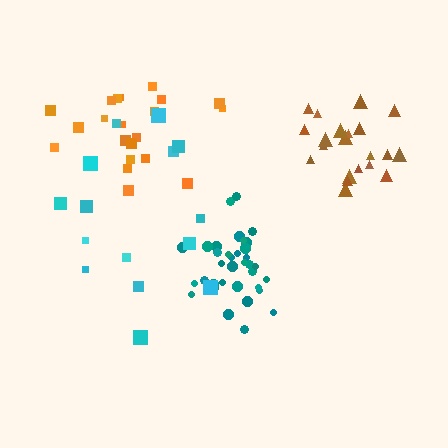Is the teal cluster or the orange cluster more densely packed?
Teal.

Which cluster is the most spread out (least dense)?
Cyan.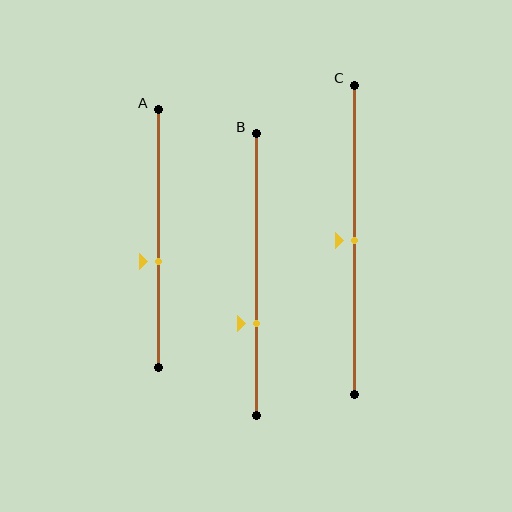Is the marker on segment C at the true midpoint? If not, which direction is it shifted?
Yes, the marker on segment C is at the true midpoint.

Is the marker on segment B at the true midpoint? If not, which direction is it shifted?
No, the marker on segment B is shifted downward by about 17% of the segment length.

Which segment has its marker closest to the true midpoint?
Segment C has its marker closest to the true midpoint.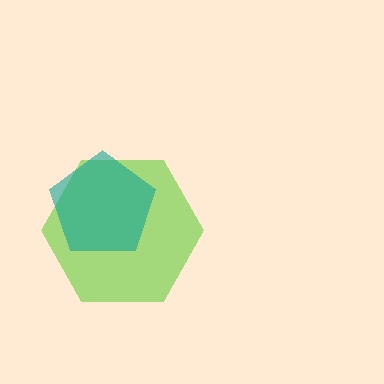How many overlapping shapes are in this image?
There are 2 overlapping shapes in the image.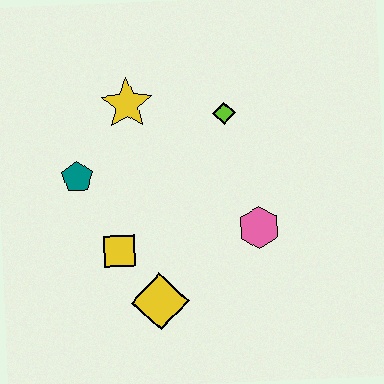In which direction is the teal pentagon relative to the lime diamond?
The teal pentagon is to the left of the lime diamond.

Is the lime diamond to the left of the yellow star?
No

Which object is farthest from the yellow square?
The lime diamond is farthest from the yellow square.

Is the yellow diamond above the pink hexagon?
No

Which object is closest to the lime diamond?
The yellow star is closest to the lime diamond.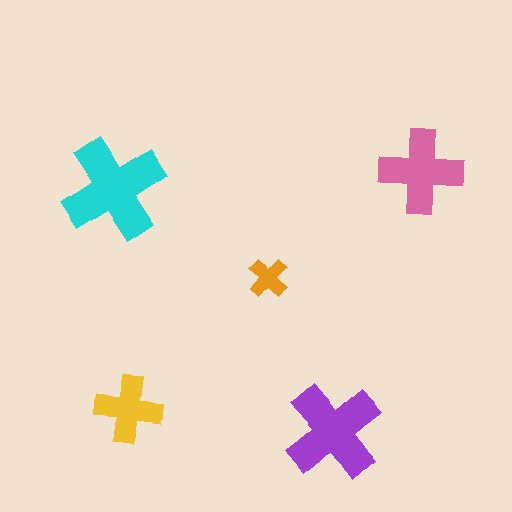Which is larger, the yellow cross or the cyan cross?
The cyan one.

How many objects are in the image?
There are 5 objects in the image.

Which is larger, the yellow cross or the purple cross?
The purple one.